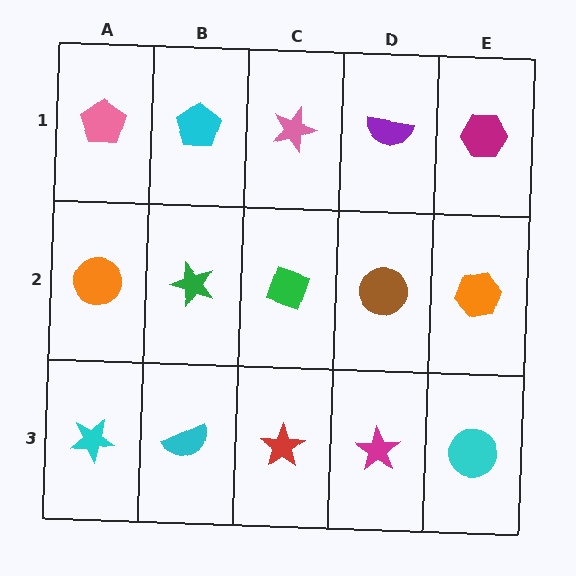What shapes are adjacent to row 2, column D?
A purple semicircle (row 1, column D), a magenta star (row 3, column D), a green diamond (row 2, column C), an orange hexagon (row 2, column E).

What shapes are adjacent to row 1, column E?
An orange hexagon (row 2, column E), a purple semicircle (row 1, column D).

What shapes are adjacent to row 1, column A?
An orange circle (row 2, column A), a cyan pentagon (row 1, column B).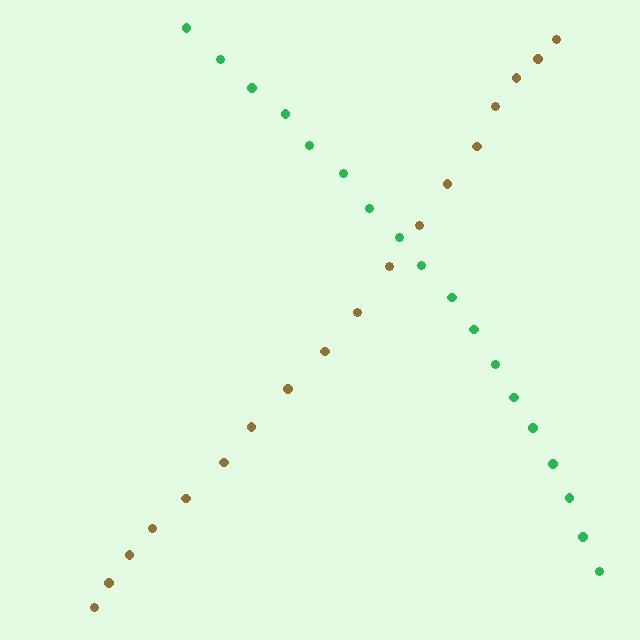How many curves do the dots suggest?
There are 2 distinct paths.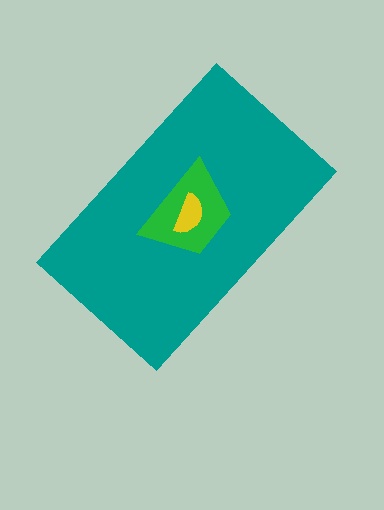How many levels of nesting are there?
3.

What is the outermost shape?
The teal rectangle.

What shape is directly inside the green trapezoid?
The yellow semicircle.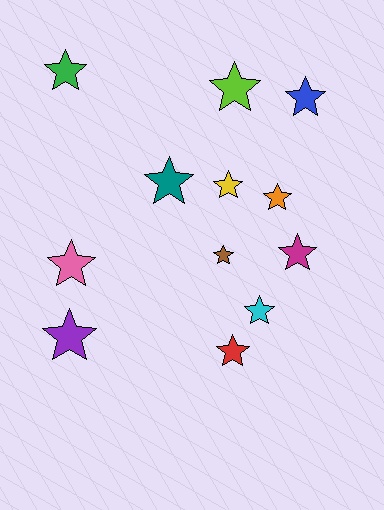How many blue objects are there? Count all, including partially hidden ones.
There is 1 blue object.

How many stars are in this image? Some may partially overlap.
There are 12 stars.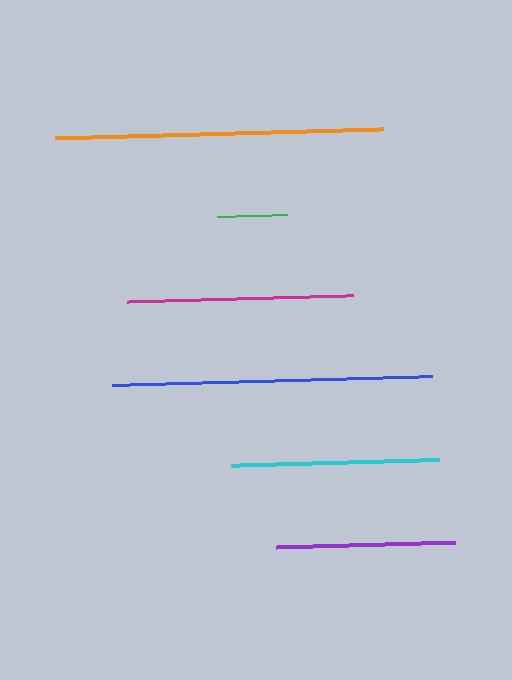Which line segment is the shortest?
The green line is the shortest at approximately 70 pixels.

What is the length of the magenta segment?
The magenta segment is approximately 226 pixels long.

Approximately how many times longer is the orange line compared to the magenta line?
The orange line is approximately 1.5 times the length of the magenta line.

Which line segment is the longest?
The orange line is the longest at approximately 329 pixels.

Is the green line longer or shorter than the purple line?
The purple line is longer than the green line.